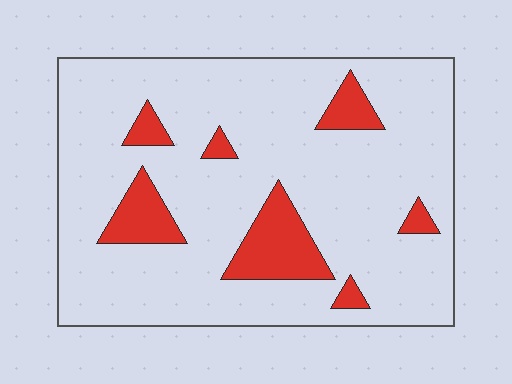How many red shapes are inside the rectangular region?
7.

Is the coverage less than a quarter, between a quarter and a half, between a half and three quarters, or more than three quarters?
Less than a quarter.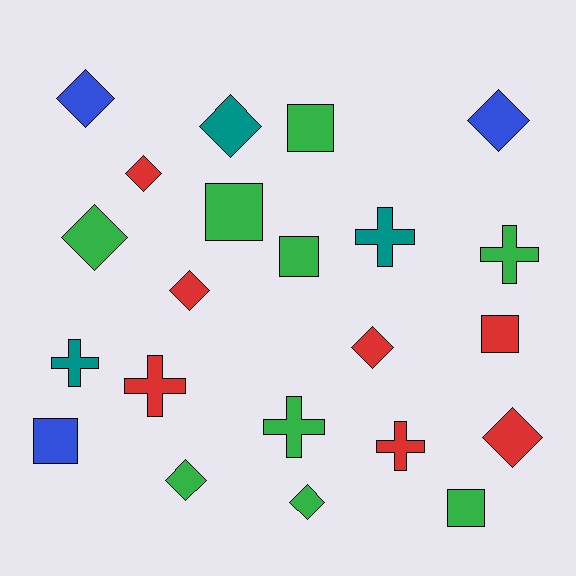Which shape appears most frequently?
Diamond, with 10 objects.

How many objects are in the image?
There are 22 objects.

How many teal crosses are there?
There are 2 teal crosses.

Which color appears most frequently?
Green, with 9 objects.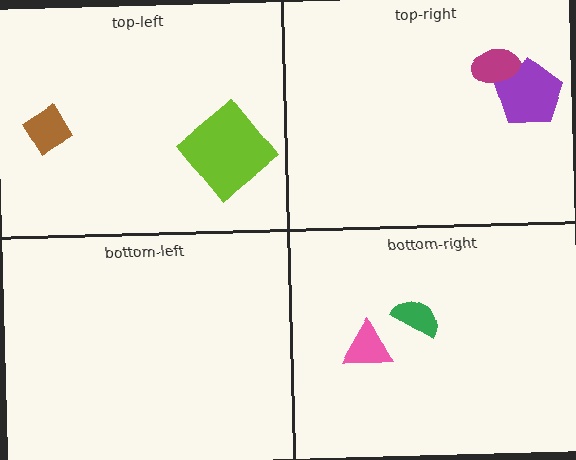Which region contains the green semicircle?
The bottom-right region.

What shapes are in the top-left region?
The lime diamond, the brown diamond.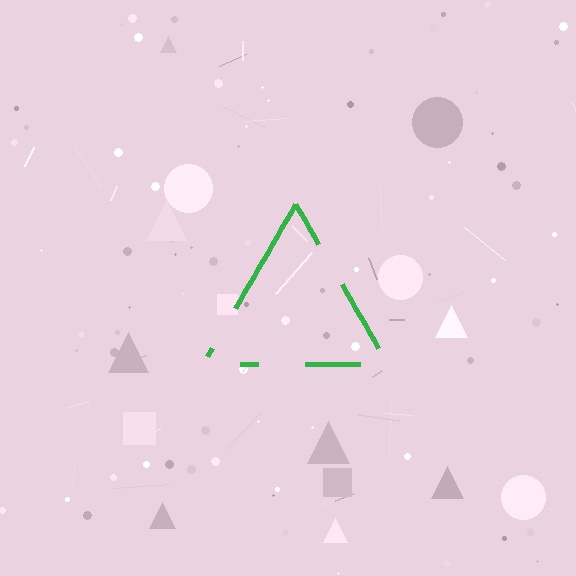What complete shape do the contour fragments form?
The contour fragments form a triangle.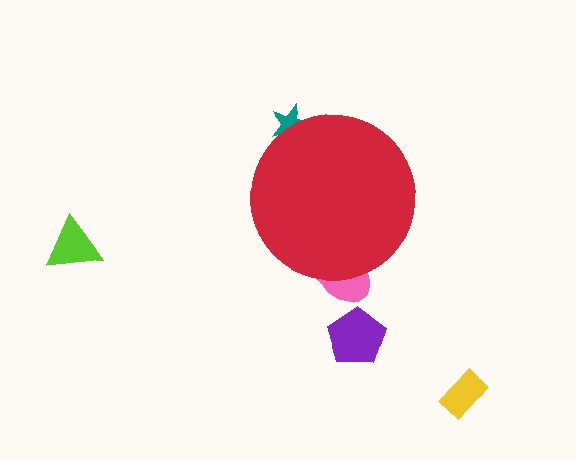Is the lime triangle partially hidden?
No, the lime triangle is fully visible.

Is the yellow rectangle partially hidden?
No, the yellow rectangle is fully visible.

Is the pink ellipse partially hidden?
Yes, the pink ellipse is partially hidden behind the red circle.